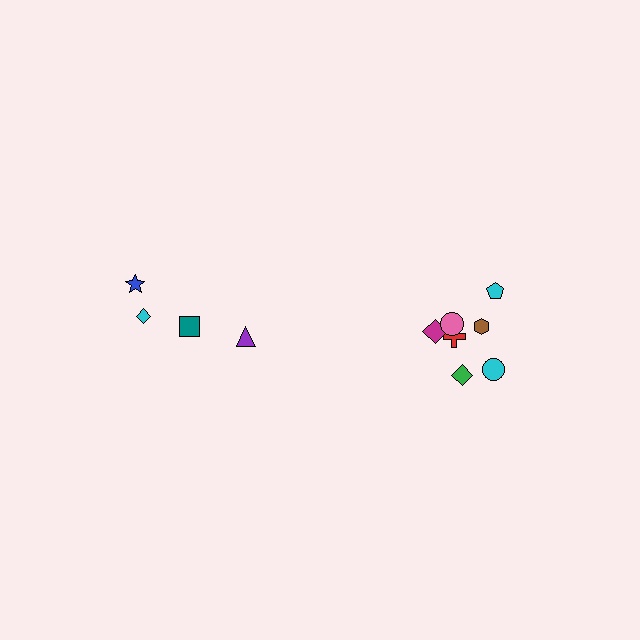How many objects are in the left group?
There are 4 objects.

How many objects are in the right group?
There are 7 objects.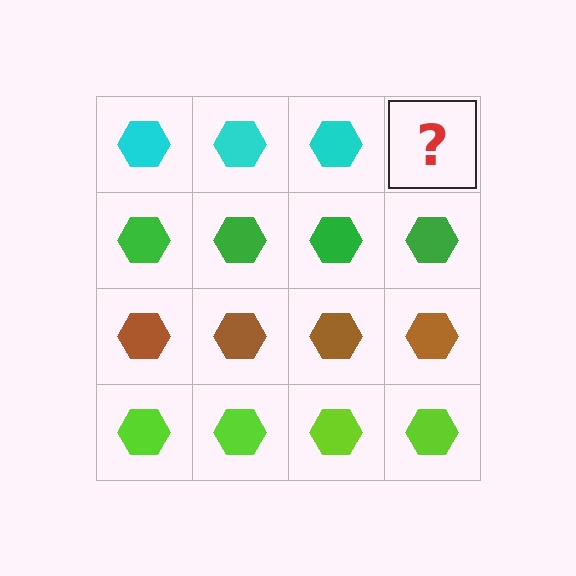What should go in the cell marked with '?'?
The missing cell should contain a cyan hexagon.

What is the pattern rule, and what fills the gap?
The rule is that each row has a consistent color. The gap should be filled with a cyan hexagon.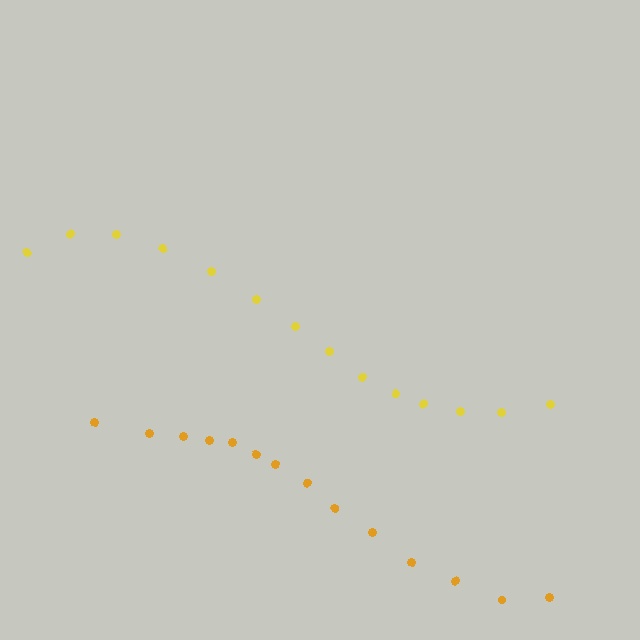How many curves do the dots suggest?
There are 2 distinct paths.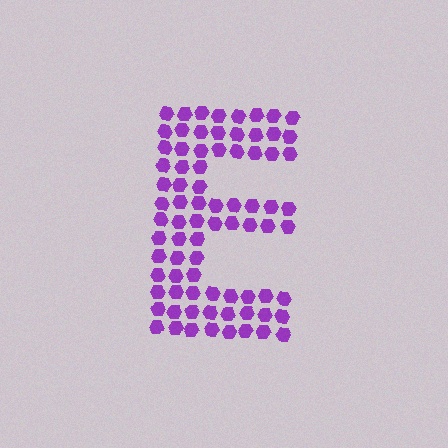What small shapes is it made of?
It is made of small hexagons.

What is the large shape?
The large shape is the letter E.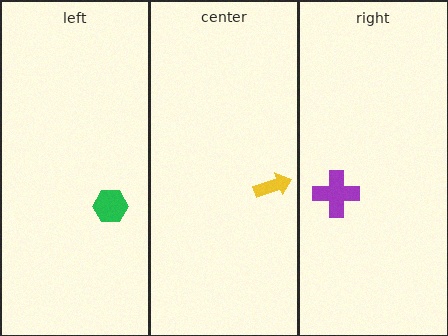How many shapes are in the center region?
1.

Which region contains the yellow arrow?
The center region.